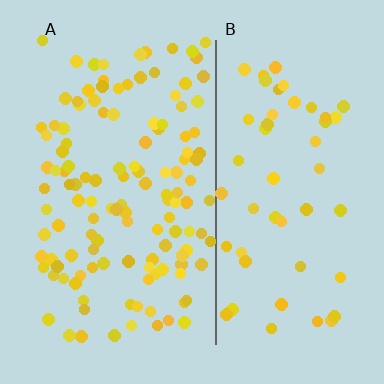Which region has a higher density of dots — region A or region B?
A (the left).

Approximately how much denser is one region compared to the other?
Approximately 2.3× — region A over region B.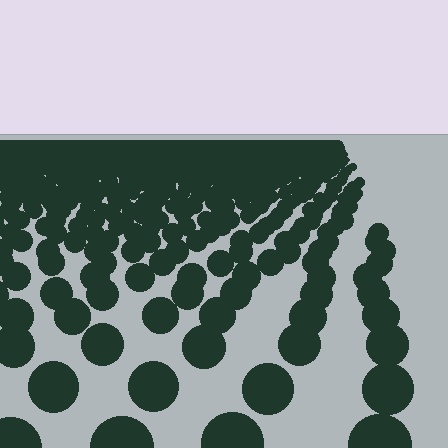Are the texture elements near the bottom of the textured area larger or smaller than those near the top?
Larger. Near the bottom, elements are closer to the viewer and appear at a bigger on-screen size.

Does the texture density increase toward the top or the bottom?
Density increases toward the top.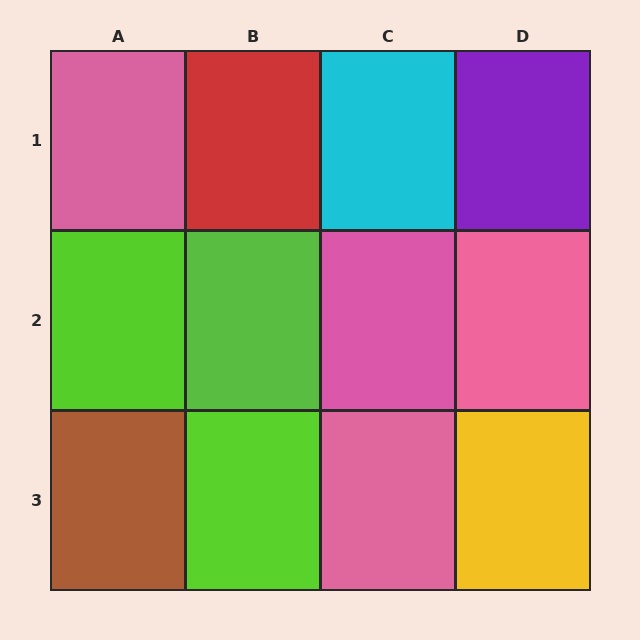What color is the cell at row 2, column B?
Lime.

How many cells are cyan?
1 cell is cyan.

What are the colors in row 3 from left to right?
Brown, lime, pink, yellow.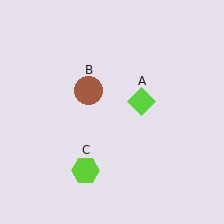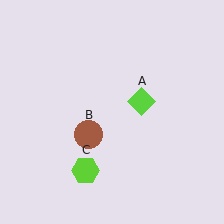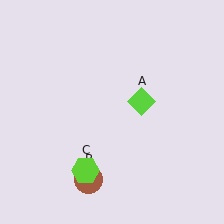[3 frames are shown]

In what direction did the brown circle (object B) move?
The brown circle (object B) moved down.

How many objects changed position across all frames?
1 object changed position: brown circle (object B).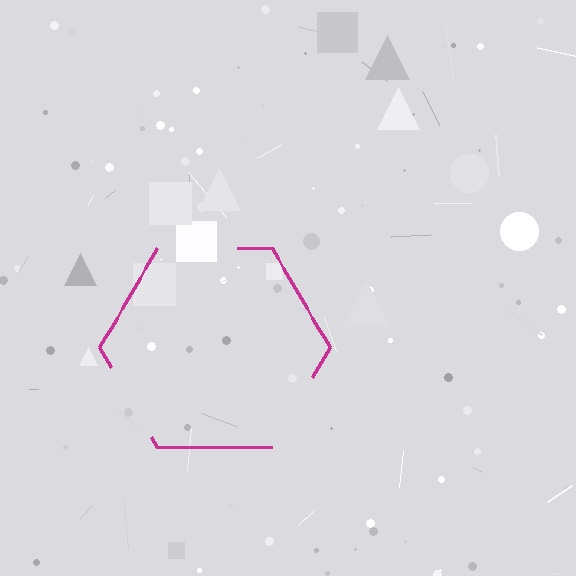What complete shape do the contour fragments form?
The contour fragments form a hexagon.